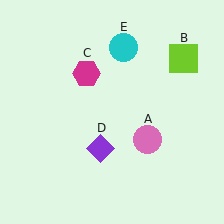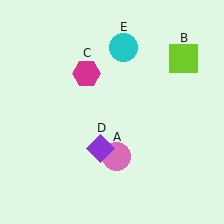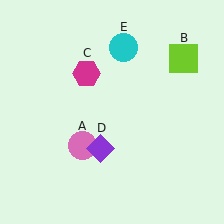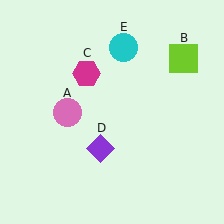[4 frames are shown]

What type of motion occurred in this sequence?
The pink circle (object A) rotated clockwise around the center of the scene.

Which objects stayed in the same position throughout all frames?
Lime square (object B) and magenta hexagon (object C) and purple diamond (object D) and cyan circle (object E) remained stationary.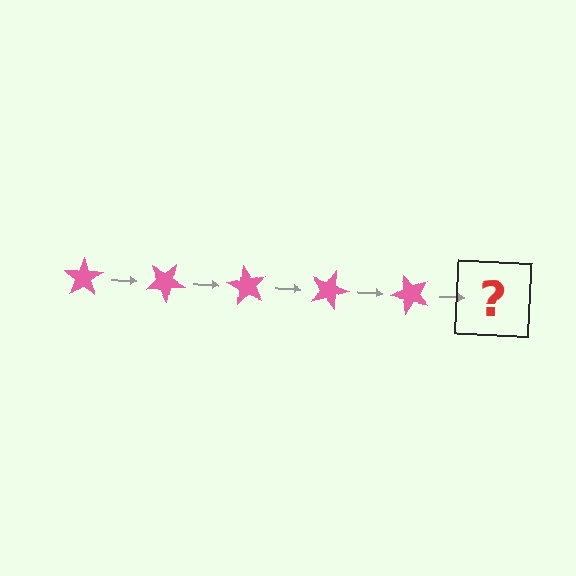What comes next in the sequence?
The next element should be a pink star rotated 150 degrees.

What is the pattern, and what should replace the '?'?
The pattern is that the star rotates 30 degrees each step. The '?' should be a pink star rotated 150 degrees.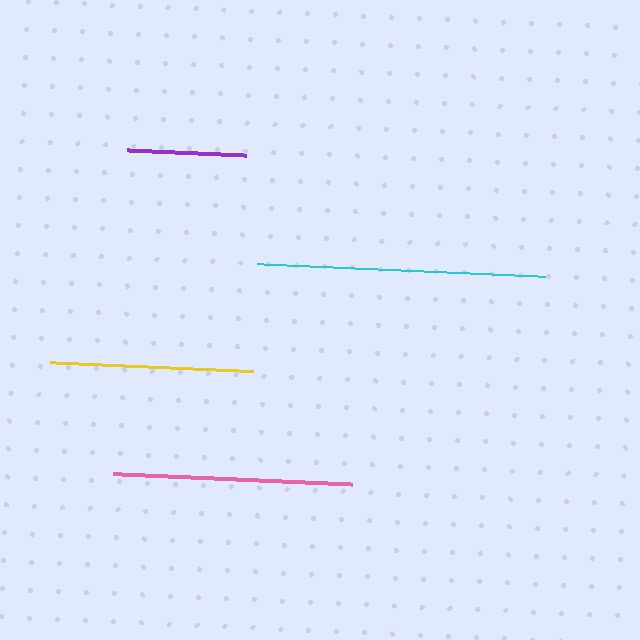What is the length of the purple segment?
The purple segment is approximately 118 pixels long.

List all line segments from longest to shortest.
From longest to shortest: cyan, pink, yellow, purple.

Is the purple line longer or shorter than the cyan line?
The cyan line is longer than the purple line.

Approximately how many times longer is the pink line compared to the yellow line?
The pink line is approximately 1.2 times the length of the yellow line.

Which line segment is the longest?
The cyan line is the longest at approximately 288 pixels.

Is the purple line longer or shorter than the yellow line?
The yellow line is longer than the purple line.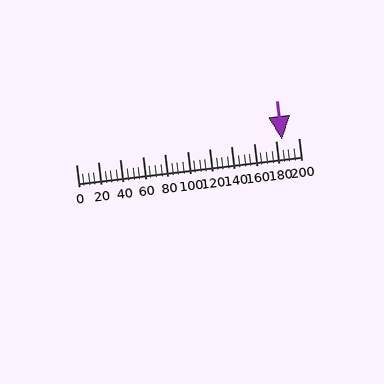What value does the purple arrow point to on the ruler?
The purple arrow points to approximately 186.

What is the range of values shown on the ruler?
The ruler shows values from 0 to 200.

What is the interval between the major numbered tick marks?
The major tick marks are spaced 20 units apart.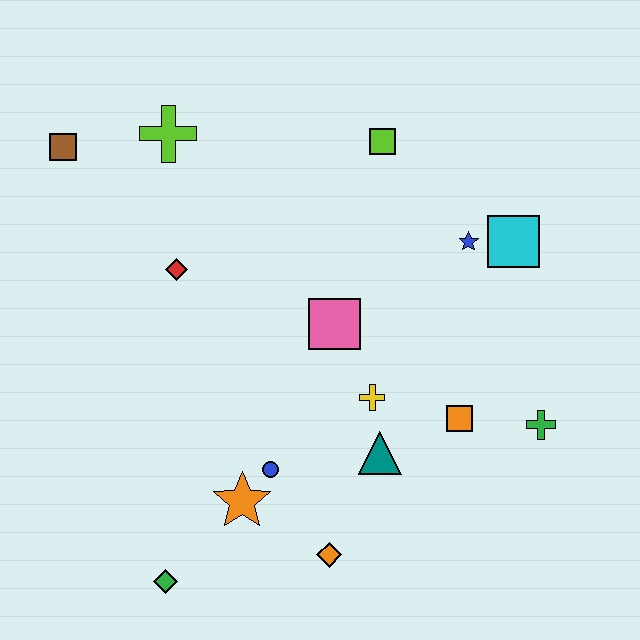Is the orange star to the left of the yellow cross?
Yes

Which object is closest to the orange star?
The blue circle is closest to the orange star.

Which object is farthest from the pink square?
The brown square is farthest from the pink square.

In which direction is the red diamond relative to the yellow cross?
The red diamond is to the left of the yellow cross.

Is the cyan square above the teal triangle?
Yes